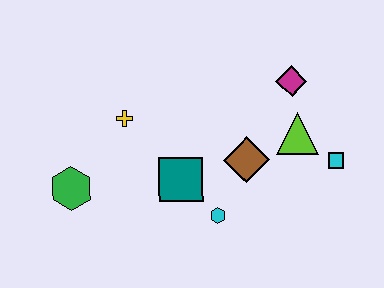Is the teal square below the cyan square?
Yes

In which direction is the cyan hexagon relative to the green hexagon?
The cyan hexagon is to the right of the green hexagon.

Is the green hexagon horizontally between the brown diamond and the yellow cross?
No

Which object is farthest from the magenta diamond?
The green hexagon is farthest from the magenta diamond.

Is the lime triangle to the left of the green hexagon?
No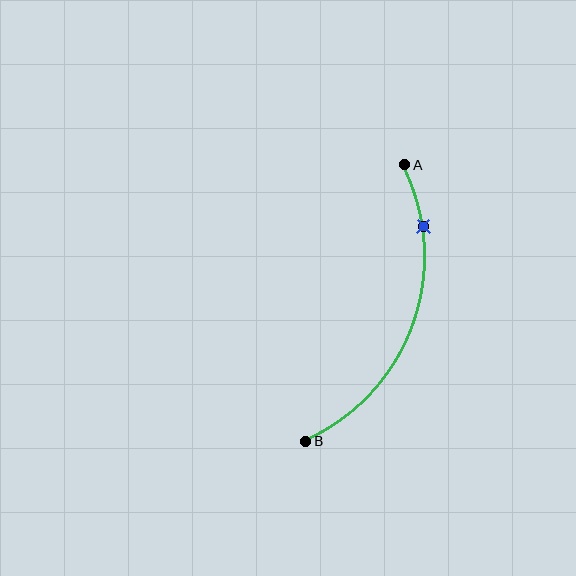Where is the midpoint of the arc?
The arc midpoint is the point on the curve farthest from the straight line joining A and B. It sits to the right of that line.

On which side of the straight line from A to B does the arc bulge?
The arc bulges to the right of the straight line connecting A and B.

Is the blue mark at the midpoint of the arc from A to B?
No. The blue mark lies on the arc but is closer to endpoint A. The arc midpoint would be at the point on the curve equidistant along the arc from both A and B.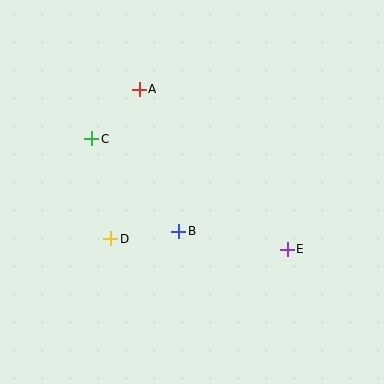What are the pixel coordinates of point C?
Point C is at (92, 139).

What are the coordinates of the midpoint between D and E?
The midpoint between D and E is at (199, 244).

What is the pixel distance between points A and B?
The distance between A and B is 148 pixels.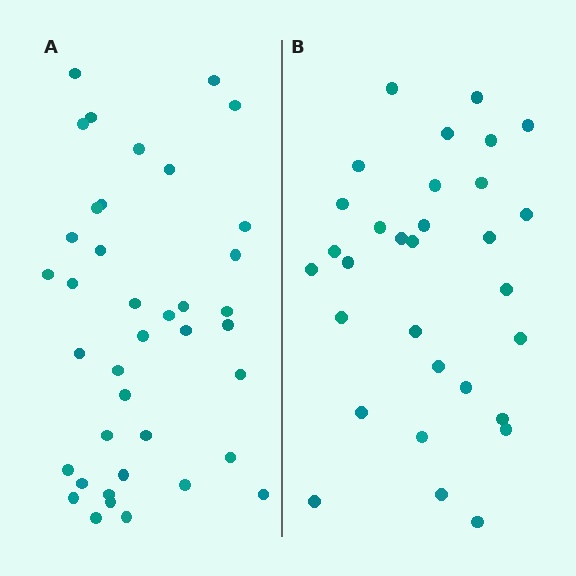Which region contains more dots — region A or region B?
Region A (the left region) has more dots.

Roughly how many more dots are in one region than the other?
Region A has roughly 8 or so more dots than region B.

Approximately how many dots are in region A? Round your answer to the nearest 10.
About 40 dots. (The exact count is 39, which rounds to 40.)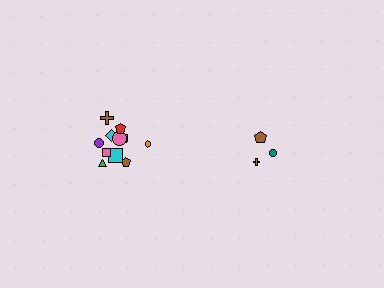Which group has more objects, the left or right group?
The left group.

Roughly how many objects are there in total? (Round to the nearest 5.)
Roughly 15 objects in total.